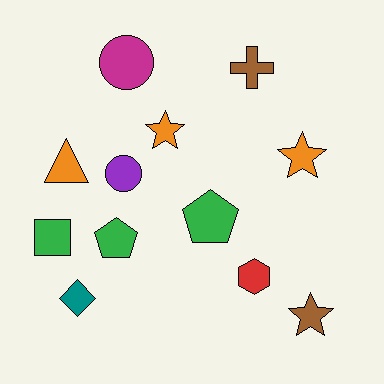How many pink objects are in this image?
There are no pink objects.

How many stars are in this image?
There are 3 stars.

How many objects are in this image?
There are 12 objects.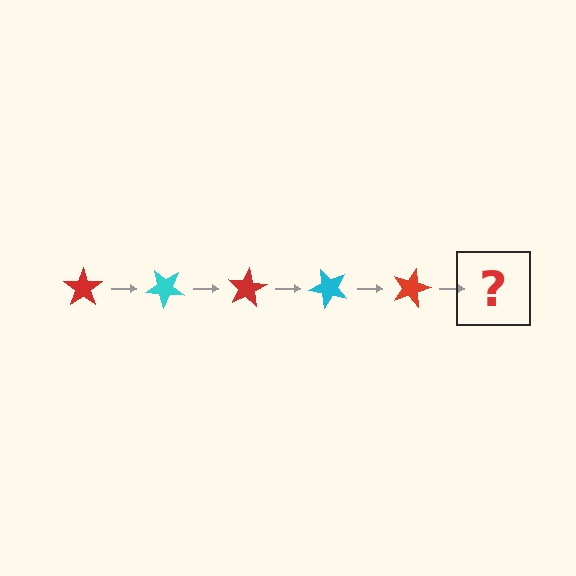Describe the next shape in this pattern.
It should be a cyan star, rotated 200 degrees from the start.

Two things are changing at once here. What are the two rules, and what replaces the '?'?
The two rules are that it rotates 40 degrees each step and the color cycles through red and cyan. The '?' should be a cyan star, rotated 200 degrees from the start.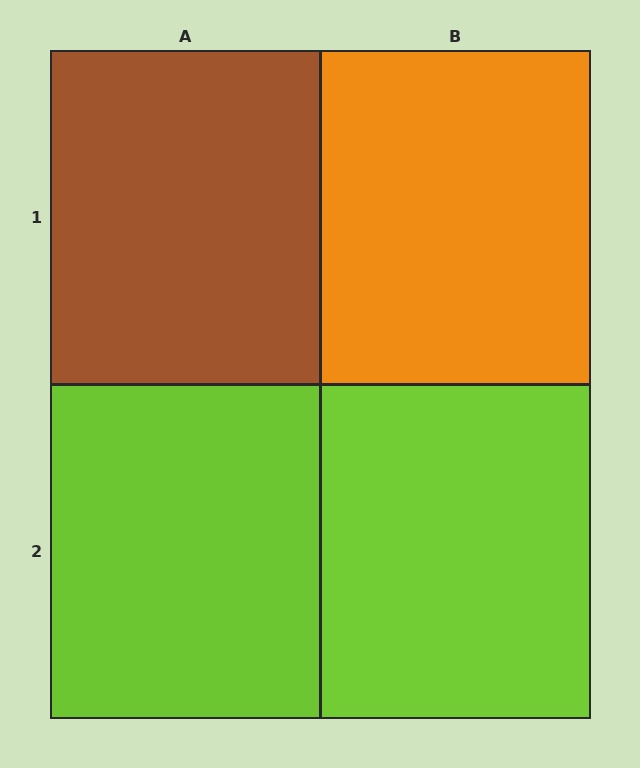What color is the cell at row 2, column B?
Lime.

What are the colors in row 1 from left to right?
Brown, orange.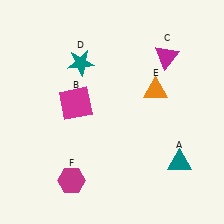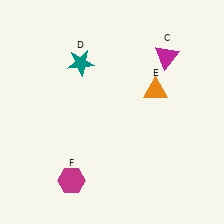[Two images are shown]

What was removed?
The teal triangle (A), the magenta square (B) were removed in Image 2.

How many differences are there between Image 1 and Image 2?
There are 2 differences between the two images.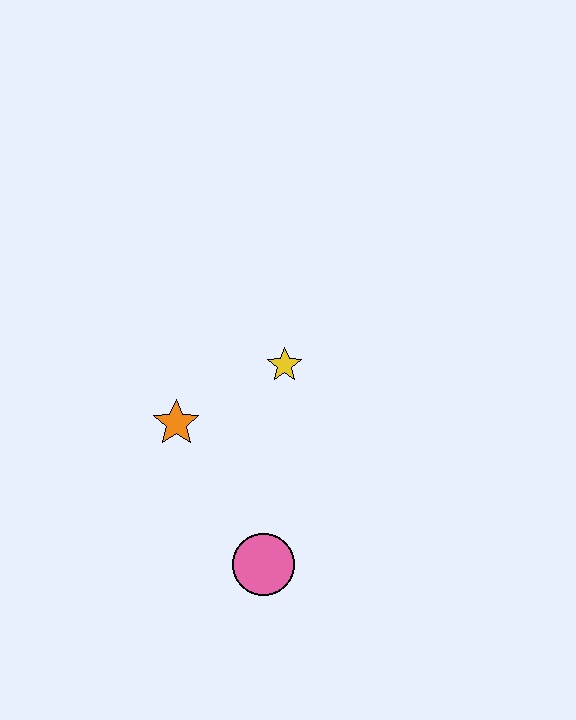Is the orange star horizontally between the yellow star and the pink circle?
No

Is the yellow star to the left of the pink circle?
No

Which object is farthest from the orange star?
The pink circle is farthest from the orange star.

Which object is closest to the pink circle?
The orange star is closest to the pink circle.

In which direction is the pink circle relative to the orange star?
The pink circle is below the orange star.